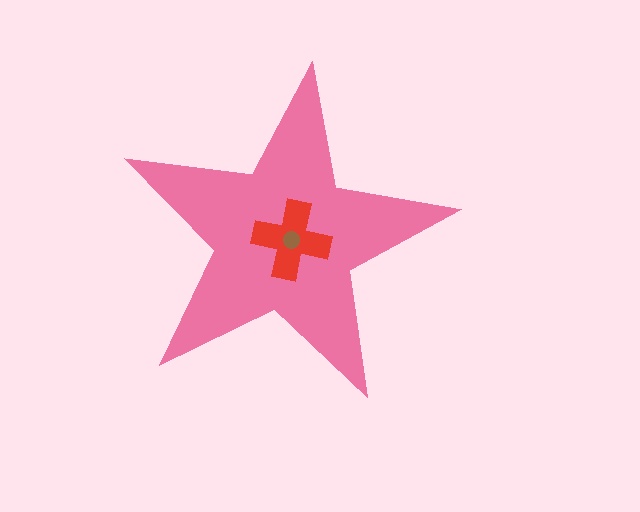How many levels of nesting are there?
3.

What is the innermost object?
The brown circle.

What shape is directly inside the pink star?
The red cross.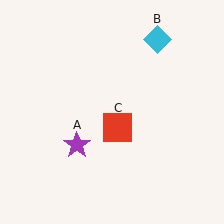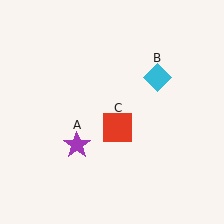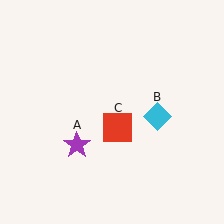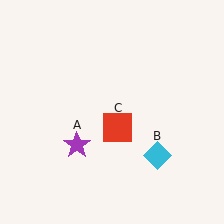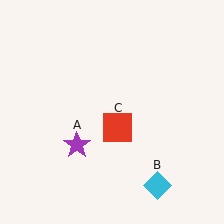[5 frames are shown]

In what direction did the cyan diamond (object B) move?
The cyan diamond (object B) moved down.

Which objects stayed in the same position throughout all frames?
Purple star (object A) and red square (object C) remained stationary.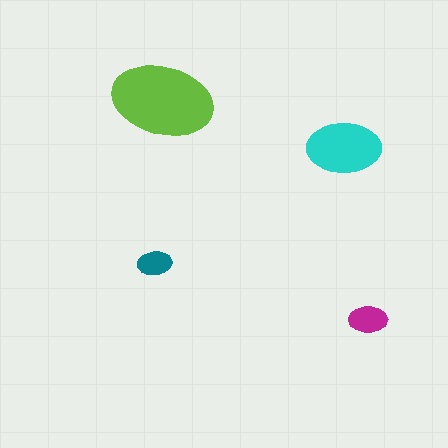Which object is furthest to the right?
The magenta ellipse is rightmost.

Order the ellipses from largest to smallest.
the lime one, the cyan one, the magenta one, the teal one.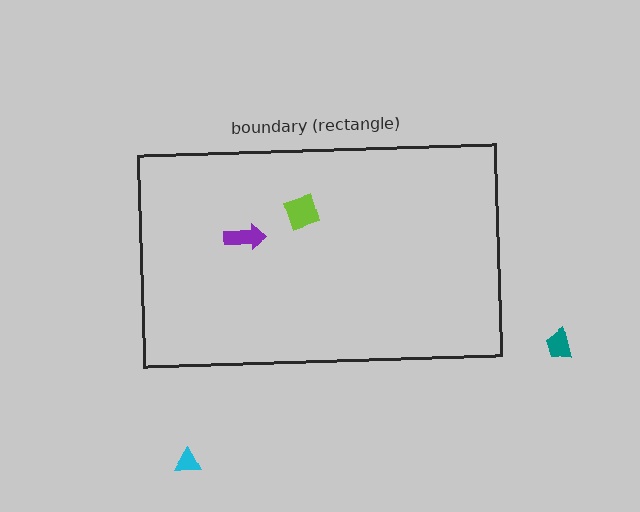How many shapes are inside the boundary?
2 inside, 2 outside.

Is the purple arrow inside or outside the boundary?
Inside.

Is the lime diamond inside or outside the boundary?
Inside.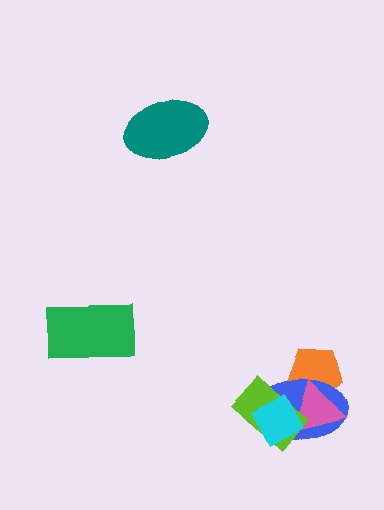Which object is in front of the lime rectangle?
The cyan diamond is in front of the lime rectangle.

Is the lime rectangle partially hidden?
Yes, it is partially covered by another shape.